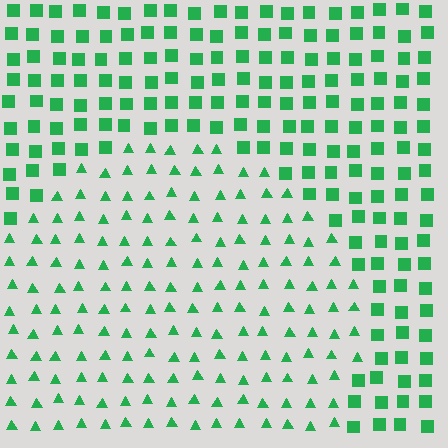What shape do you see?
I see a circle.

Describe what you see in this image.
The image is filled with small green elements arranged in a uniform grid. A circle-shaped region contains triangles, while the surrounding area contains squares. The boundary is defined purely by the change in element shape.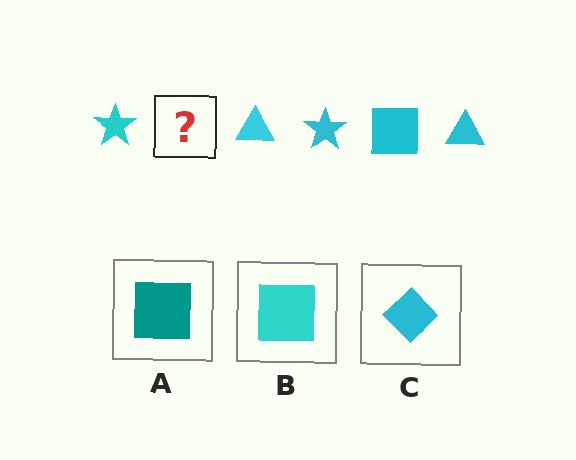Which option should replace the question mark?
Option B.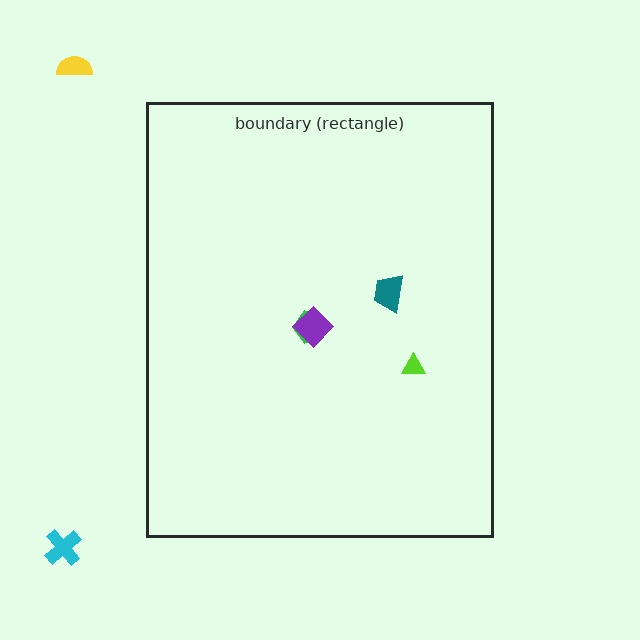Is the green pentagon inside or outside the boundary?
Inside.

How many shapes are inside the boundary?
4 inside, 2 outside.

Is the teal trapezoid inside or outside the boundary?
Inside.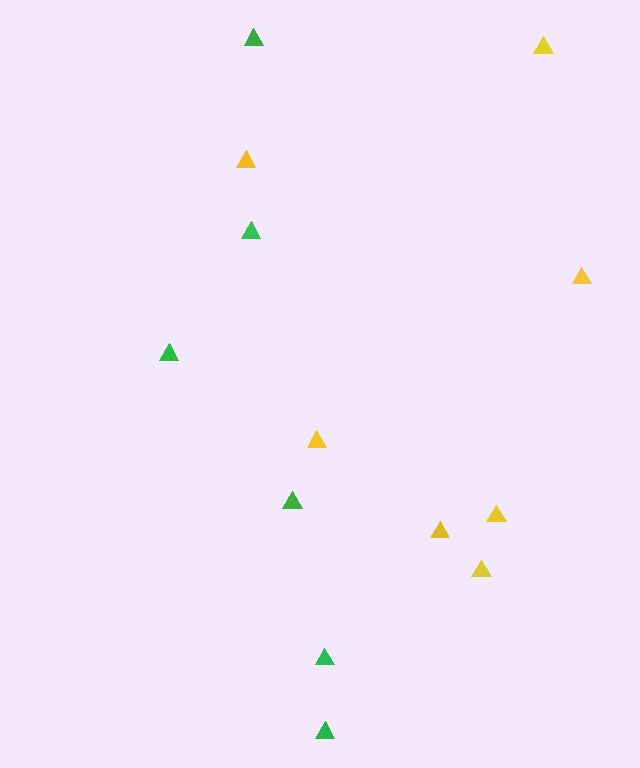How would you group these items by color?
There are 2 groups: one group of green triangles (6) and one group of yellow triangles (7).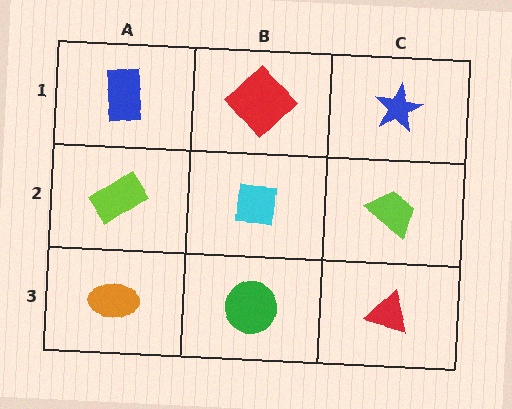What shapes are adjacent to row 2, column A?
A blue rectangle (row 1, column A), an orange ellipse (row 3, column A), a cyan square (row 2, column B).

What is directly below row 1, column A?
A lime rectangle.